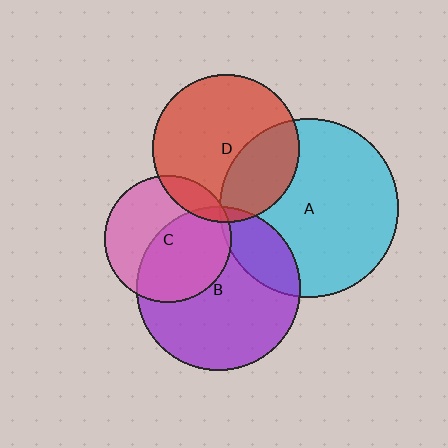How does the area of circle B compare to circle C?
Approximately 1.7 times.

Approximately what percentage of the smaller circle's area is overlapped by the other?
Approximately 5%.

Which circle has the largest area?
Circle A (cyan).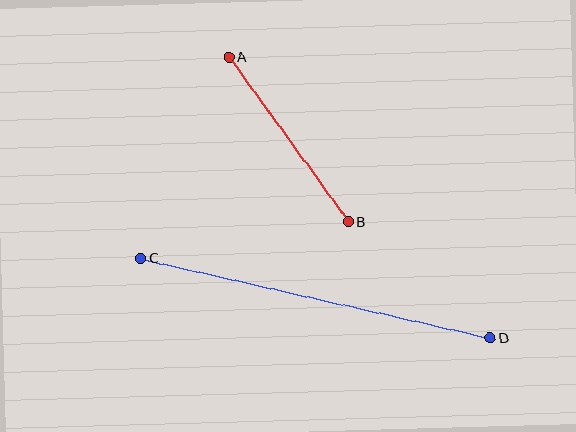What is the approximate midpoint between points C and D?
The midpoint is at approximately (316, 298) pixels.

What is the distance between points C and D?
The distance is approximately 358 pixels.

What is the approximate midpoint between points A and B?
The midpoint is at approximately (289, 140) pixels.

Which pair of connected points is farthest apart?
Points C and D are farthest apart.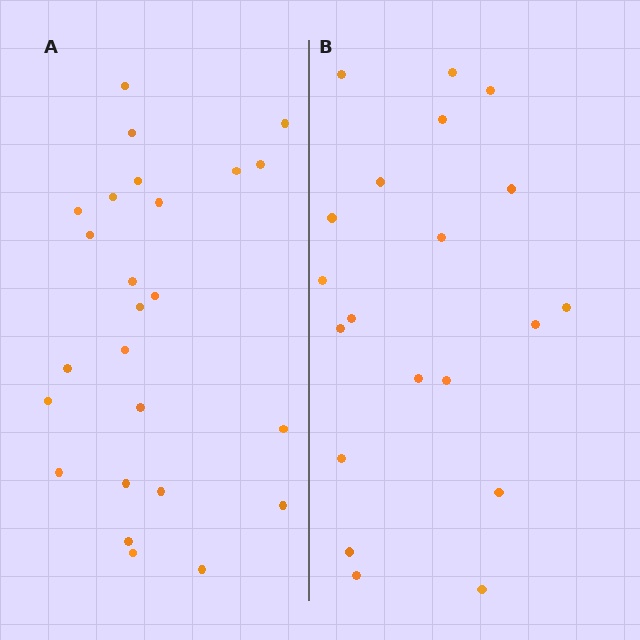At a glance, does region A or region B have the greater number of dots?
Region A (the left region) has more dots.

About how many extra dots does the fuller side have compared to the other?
Region A has about 5 more dots than region B.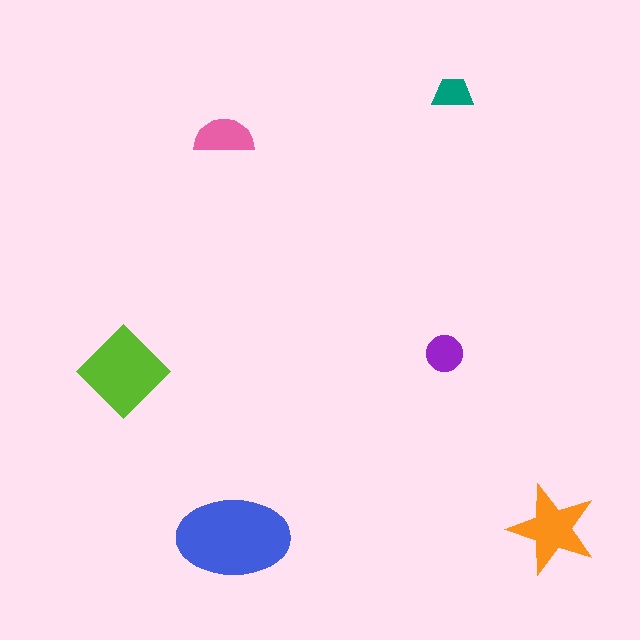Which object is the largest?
The blue ellipse.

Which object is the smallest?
The teal trapezoid.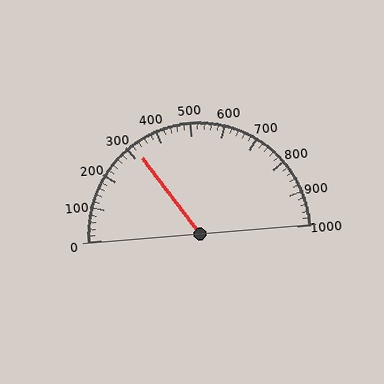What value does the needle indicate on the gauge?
The needle indicates approximately 320.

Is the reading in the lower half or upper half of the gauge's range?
The reading is in the lower half of the range (0 to 1000).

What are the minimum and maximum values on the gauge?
The gauge ranges from 0 to 1000.